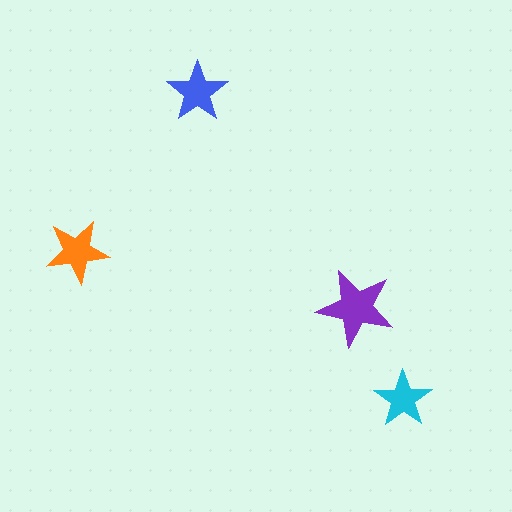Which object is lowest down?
The cyan star is bottommost.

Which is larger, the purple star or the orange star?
The purple one.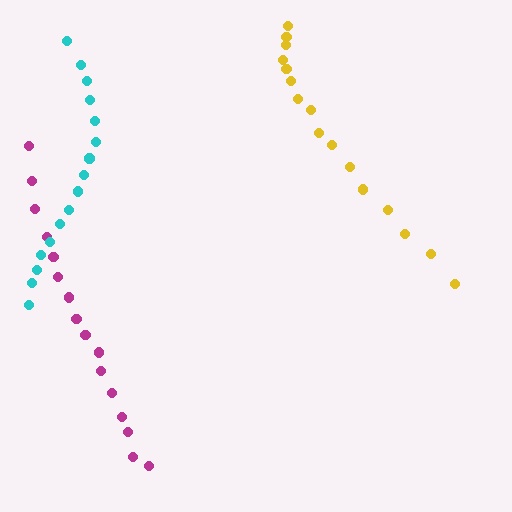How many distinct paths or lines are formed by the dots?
There are 3 distinct paths.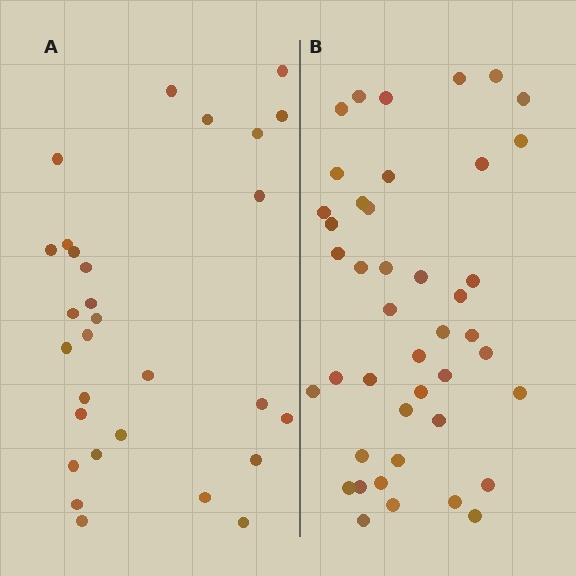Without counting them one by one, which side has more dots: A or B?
Region B (the right region) has more dots.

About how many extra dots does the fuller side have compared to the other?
Region B has approximately 15 more dots than region A.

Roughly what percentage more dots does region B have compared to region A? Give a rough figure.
About 50% more.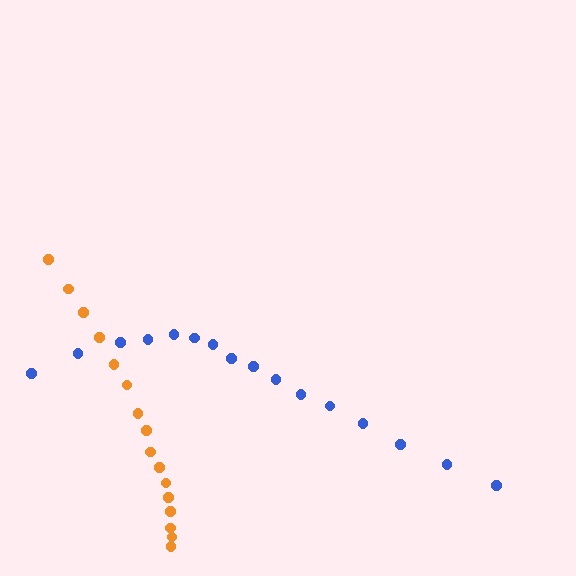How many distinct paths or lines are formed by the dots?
There are 2 distinct paths.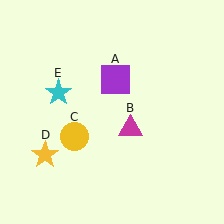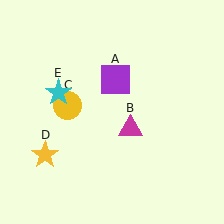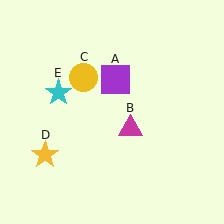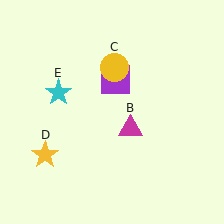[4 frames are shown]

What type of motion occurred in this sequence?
The yellow circle (object C) rotated clockwise around the center of the scene.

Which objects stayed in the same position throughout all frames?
Purple square (object A) and magenta triangle (object B) and yellow star (object D) and cyan star (object E) remained stationary.